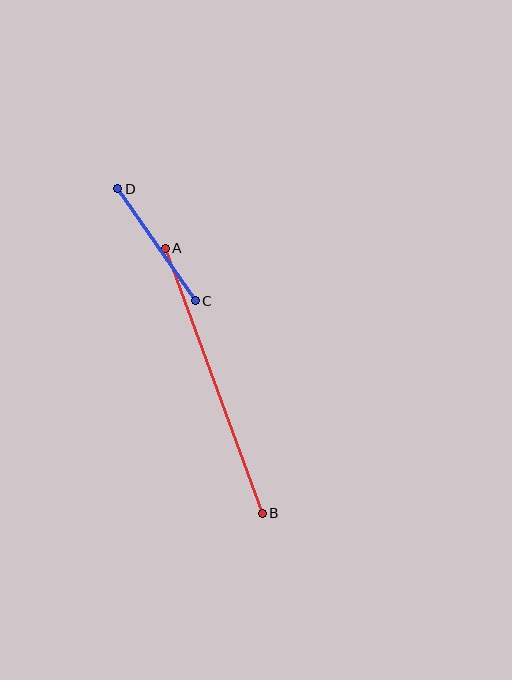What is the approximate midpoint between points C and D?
The midpoint is at approximately (157, 245) pixels.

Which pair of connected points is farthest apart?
Points A and B are farthest apart.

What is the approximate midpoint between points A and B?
The midpoint is at approximately (214, 381) pixels.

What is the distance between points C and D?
The distance is approximately 136 pixels.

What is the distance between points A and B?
The distance is approximately 282 pixels.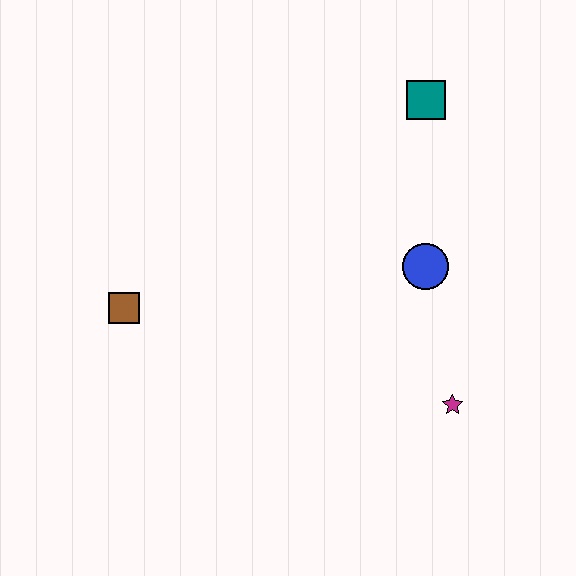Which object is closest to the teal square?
The blue circle is closest to the teal square.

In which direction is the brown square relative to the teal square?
The brown square is to the left of the teal square.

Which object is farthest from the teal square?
The brown square is farthest from the teal square.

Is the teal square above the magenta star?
Yes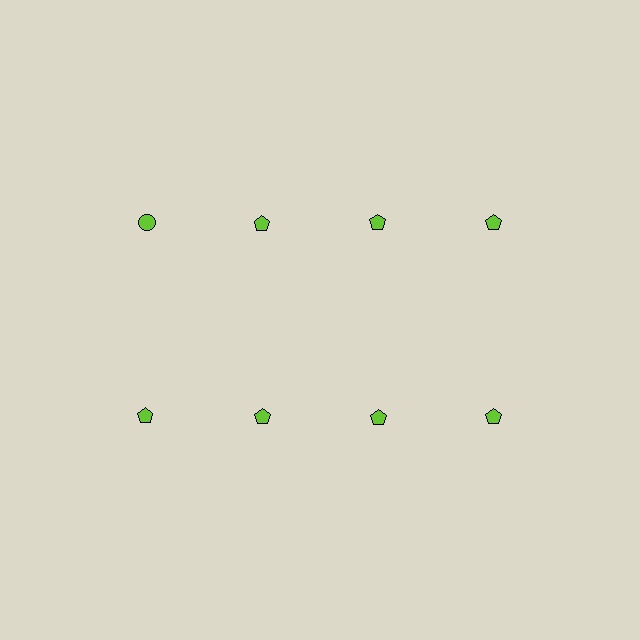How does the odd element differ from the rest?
It has a different shape: circle instead of pentagon.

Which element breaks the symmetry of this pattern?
The lime circle in the top row, leftmost column breaks the symmetry. All other shapes are lime pentagons.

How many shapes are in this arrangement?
There are 8 shapes arranged in a grid pattern.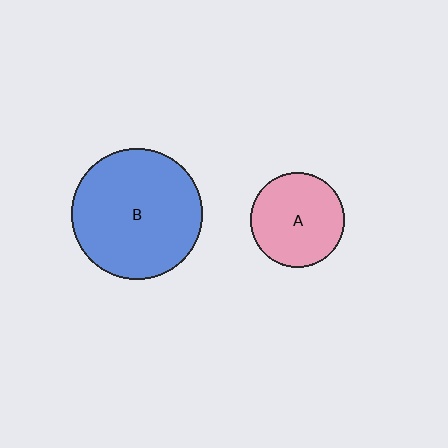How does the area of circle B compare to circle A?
Approximately 1.9 times.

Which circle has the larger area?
Circle B (blue).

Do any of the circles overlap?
No, none of the circles overlap.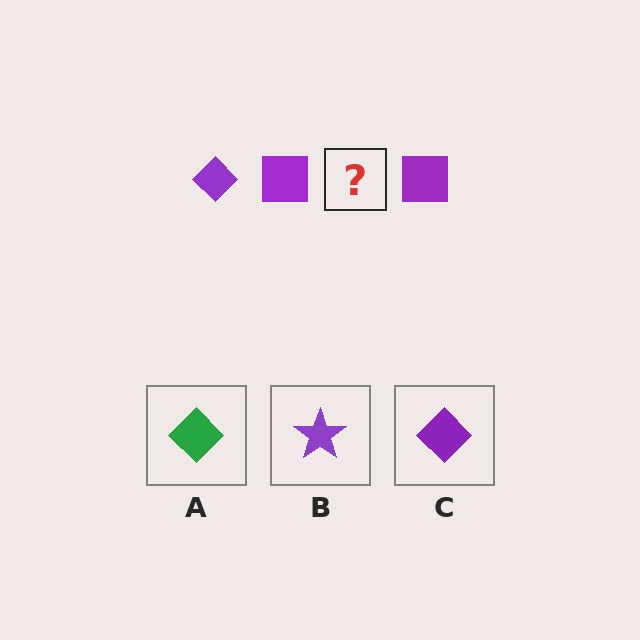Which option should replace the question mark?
Option C.